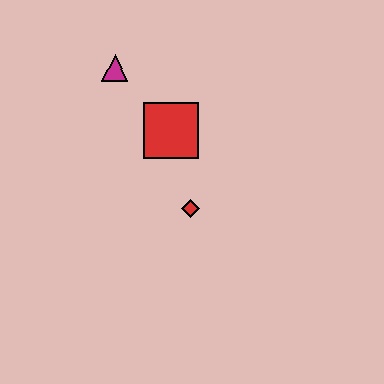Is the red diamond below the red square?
Yes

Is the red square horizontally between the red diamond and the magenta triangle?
Yes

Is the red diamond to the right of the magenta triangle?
Yes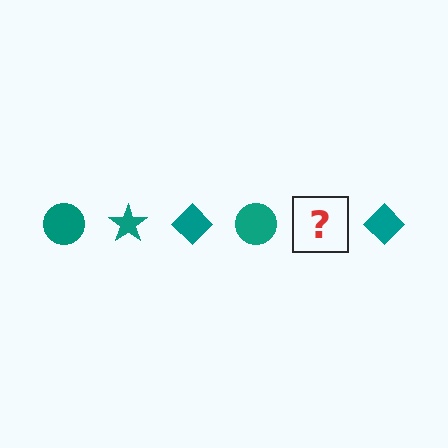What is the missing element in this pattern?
The missing element is a teal star.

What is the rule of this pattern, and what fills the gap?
The rule is that the pattern cycles through circle, star, diamond shapes in teal. The gap should be filled with a teal star.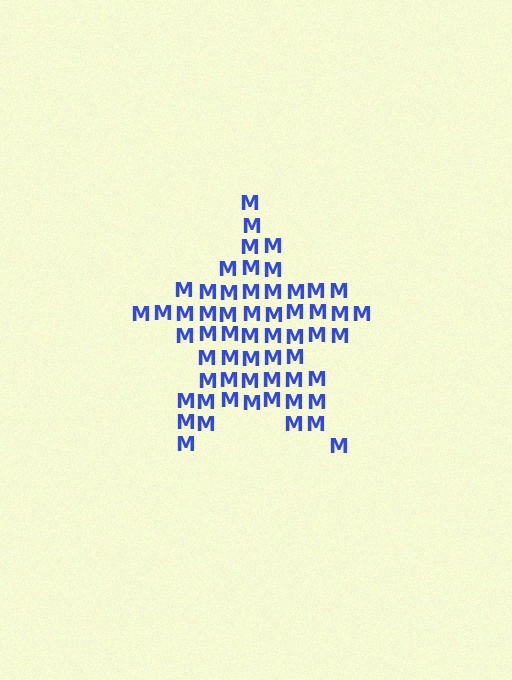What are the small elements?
The small elements are letter M's.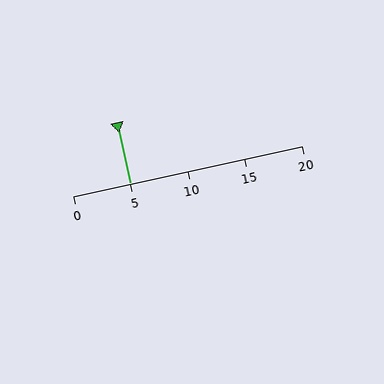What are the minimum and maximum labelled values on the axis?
The axis runs from 0 to 20.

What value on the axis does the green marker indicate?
The marker indicates approximately 5.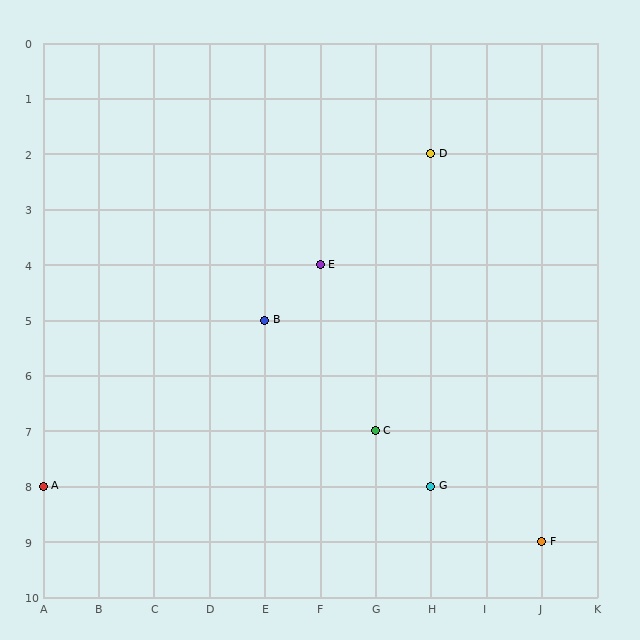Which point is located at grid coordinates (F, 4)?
Point E is at (F, 4).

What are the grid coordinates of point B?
Point B is at grid coordinates (E, 5).